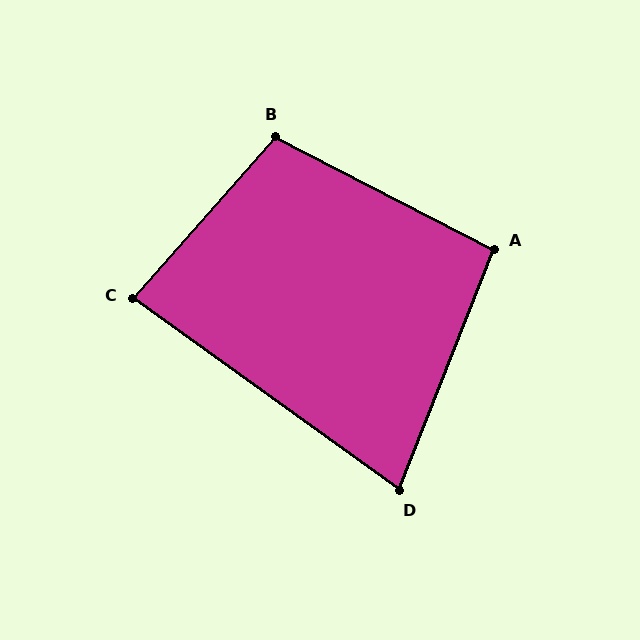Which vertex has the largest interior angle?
B, at approximately 104 degrees.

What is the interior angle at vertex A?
Approximately 96 degrees (obtuse).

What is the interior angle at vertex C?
Approximately 84 degrees (acute).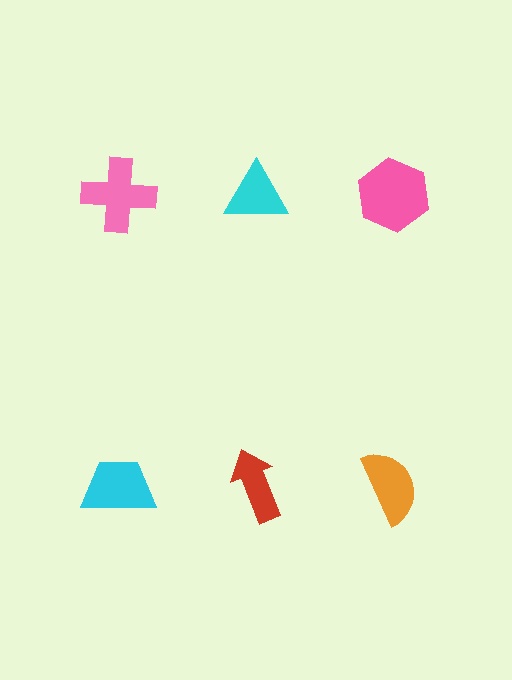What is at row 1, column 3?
A pink hexagon.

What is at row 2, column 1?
A cyan trapezoid.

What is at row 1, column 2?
A cyan triangle.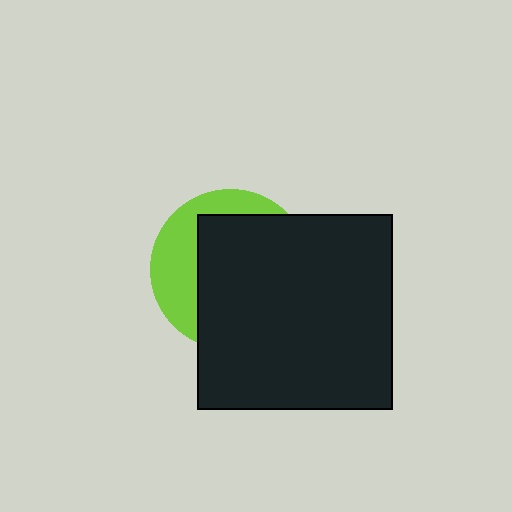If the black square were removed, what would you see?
You would see the complete lime circle.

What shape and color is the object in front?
The object in front is a black square.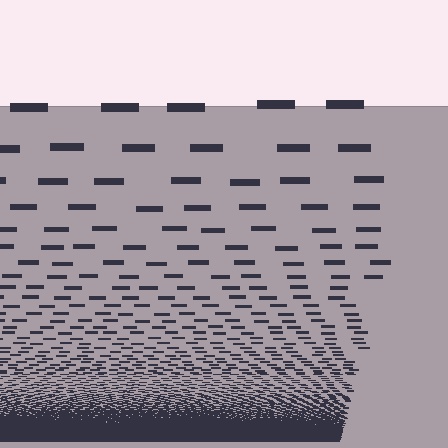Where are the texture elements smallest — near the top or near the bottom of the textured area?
Near the bottom.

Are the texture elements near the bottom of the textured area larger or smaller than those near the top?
Smaller. The gradient is inverted — elements near the bottom are smaller and denser.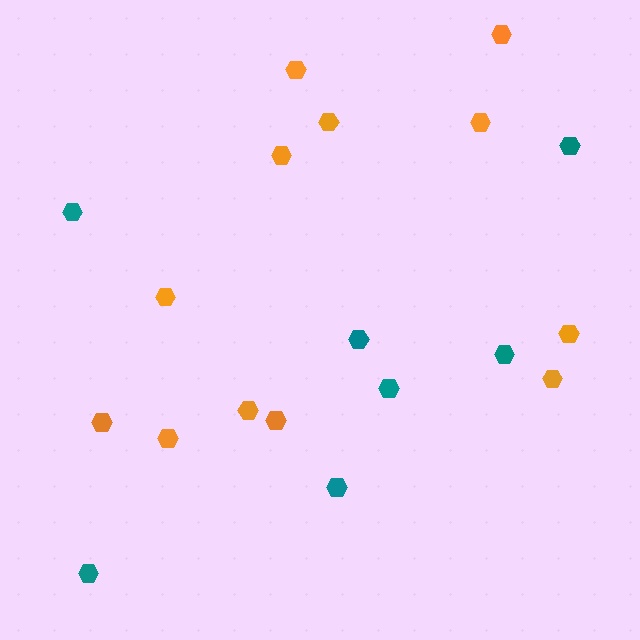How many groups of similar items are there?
There are 2 groups: one group of orange hexagons (12) and one group of teal hexagons (7).